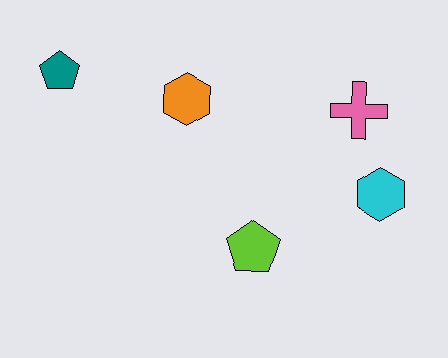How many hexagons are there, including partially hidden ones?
There are 2 hexagons.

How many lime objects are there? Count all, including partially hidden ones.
There is 1 lime object.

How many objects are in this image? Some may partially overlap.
There are 5 objects.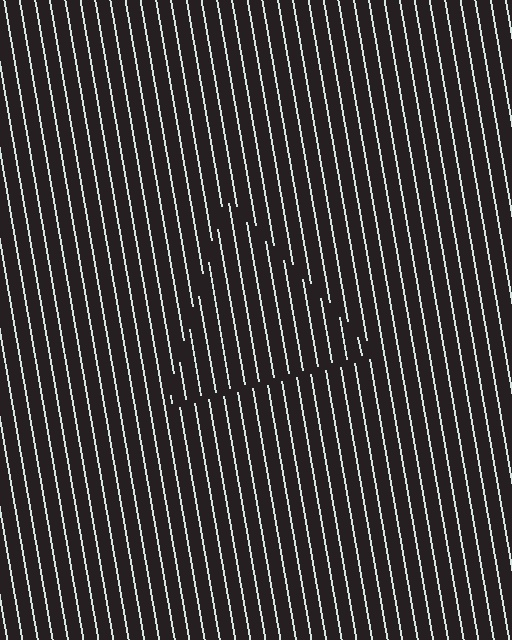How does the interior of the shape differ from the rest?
The interior of the shape contains the same grating, shifted by half a period — the contour is defined by the phase discontinuity where line-ends from the inner and outer gratings abut.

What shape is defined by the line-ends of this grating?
An illusory triangle. The interior of the shape contains the same grating, shifted by half a period — the contour is defined by the phase discontinuity where line-ends from the inner and outer gratings abut.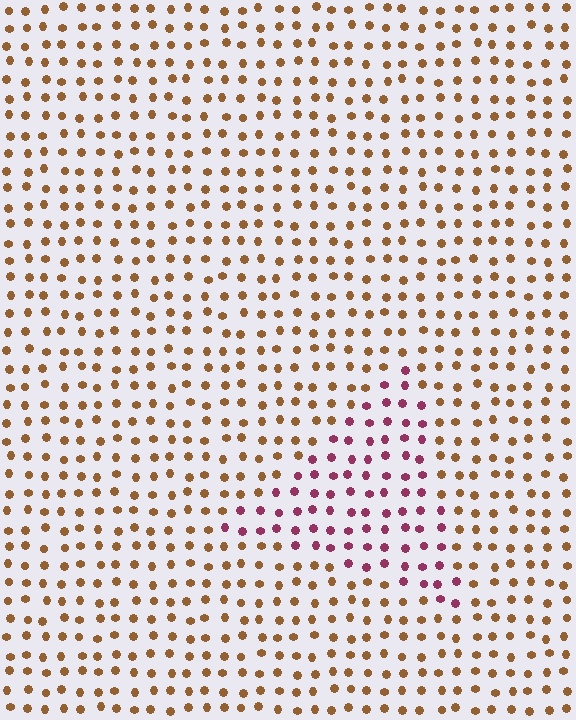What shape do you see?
I see a triangle.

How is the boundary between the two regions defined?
The boundary is defined purely by a slight shift in hue (about 59 degrees). Spacing, size, and orientation are identical on both sides.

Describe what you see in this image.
The image is filled with small brown elements in a uniform arrangement. A triangle-shaped region is visible where the elements are tinted to a slightly different hue, forming a subtle color boundary.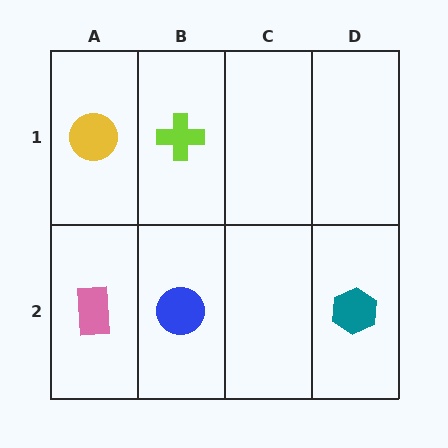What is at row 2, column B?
A blue circle.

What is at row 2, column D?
A teal hexagon.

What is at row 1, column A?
A yellow circle.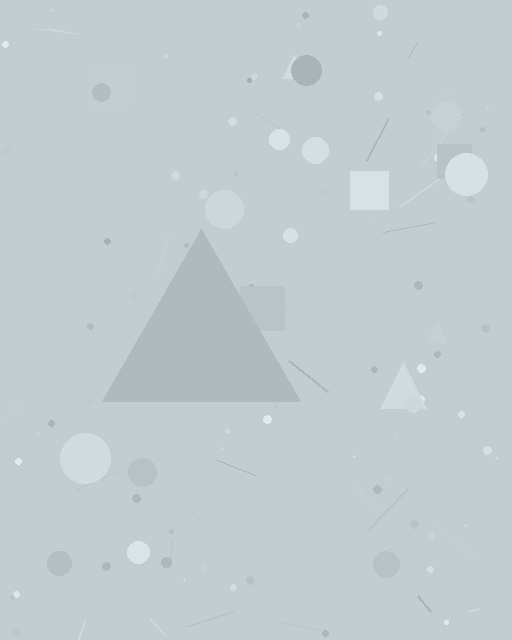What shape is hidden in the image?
A triangle is hidden in the image.